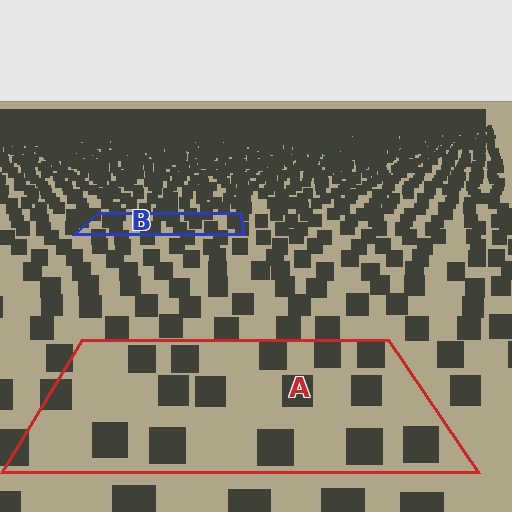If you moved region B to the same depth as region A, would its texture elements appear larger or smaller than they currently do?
They would appear larger. At a closer depth, the same texture elements are projected at a bigger on-screen size.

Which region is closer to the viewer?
Region A is closer. The texture elements there are larger and more spread out.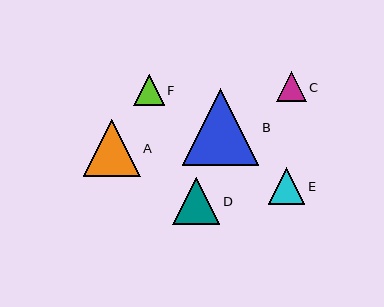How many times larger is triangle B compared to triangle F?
Triangle B is approximately 2.5 times the size of triangle F.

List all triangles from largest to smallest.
From largest to smallest: B, A, D, E, F, C.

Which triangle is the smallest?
Triangle C is the smallest with a size of approximately 29 pixels.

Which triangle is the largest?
Triangle B is the largest with a size of approximately 76 pixels.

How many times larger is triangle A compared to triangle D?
Triangle A is approximately 1.2 times the size of triangle D.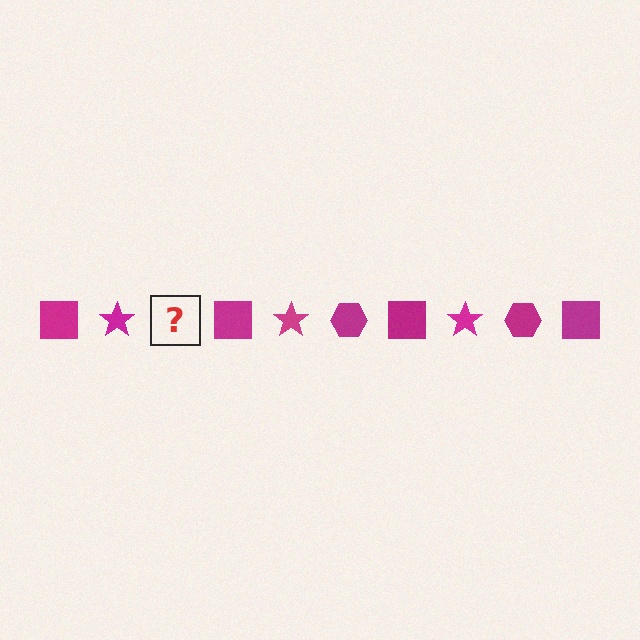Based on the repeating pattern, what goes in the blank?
The blank should be a magenta hexagon.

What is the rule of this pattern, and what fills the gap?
The rule is that the pattern cycles through square, star, hexagon shapes in magenta. The gap should be filled with a magenta hexagon.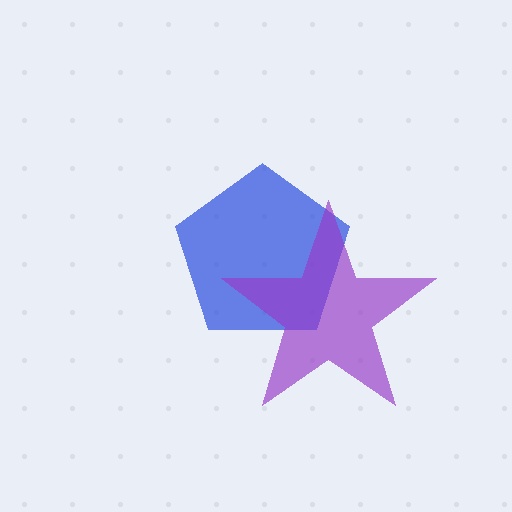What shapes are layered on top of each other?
The layered shapes are: a blue pentagon, a purple star.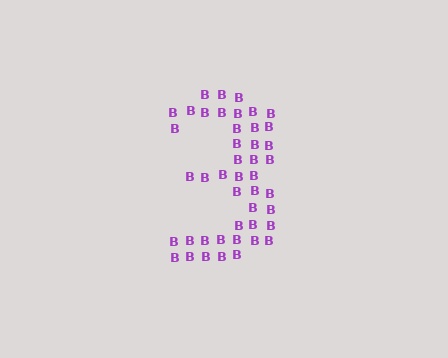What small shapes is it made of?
It is made of small letter B's.